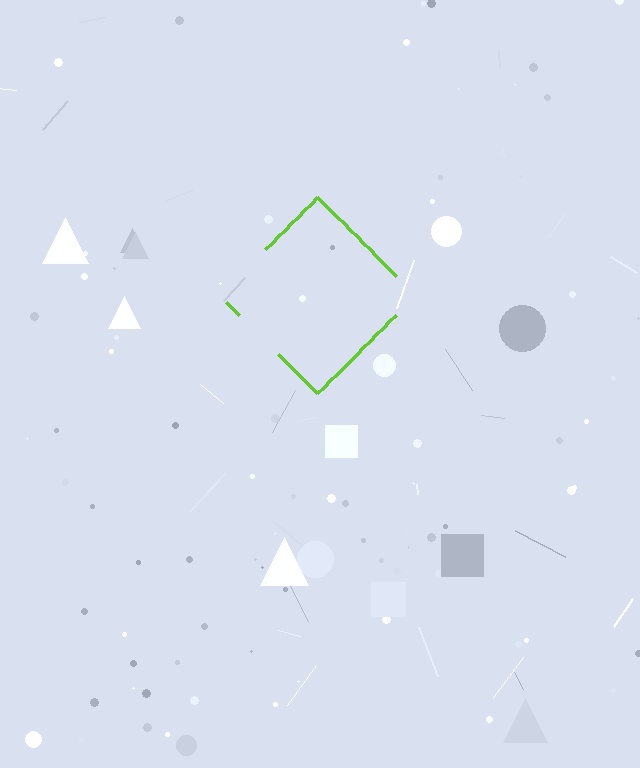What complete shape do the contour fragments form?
The contour fragments form a diamond.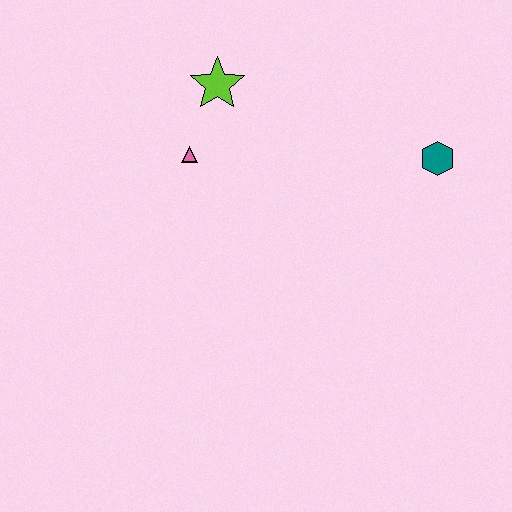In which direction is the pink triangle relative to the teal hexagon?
The pink triangle is to the left of the teal hexagon.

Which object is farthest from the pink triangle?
The teal hexagon is farthest from the pink triangle.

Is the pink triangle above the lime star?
No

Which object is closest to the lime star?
The pink triangle is closest to the lime star.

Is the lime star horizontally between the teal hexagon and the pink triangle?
Yes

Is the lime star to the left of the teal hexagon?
Yes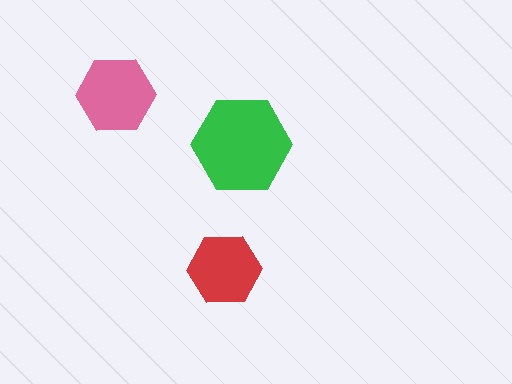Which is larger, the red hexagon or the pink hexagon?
The pink one.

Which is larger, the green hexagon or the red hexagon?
The green one.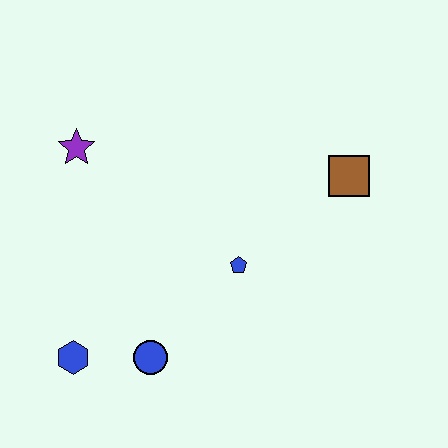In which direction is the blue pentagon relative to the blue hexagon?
The blue pentagon is to the right of the blue hexagon.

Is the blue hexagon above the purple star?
No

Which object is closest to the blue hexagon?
The blue circle is closest to the blue hexagon.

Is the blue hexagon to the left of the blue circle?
Yes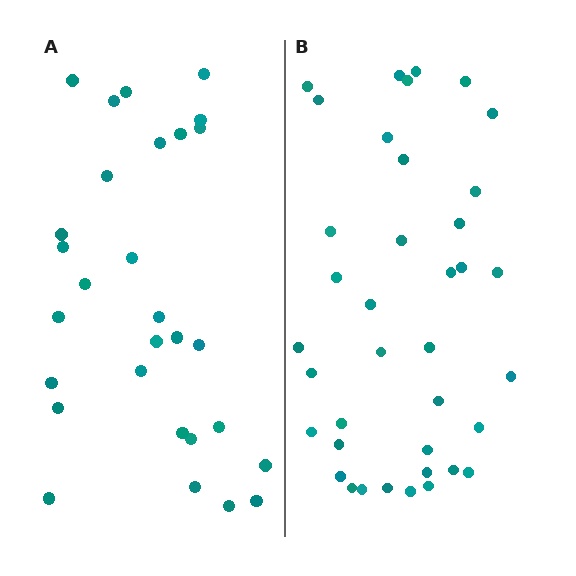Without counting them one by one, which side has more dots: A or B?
Region B (the right region) has more dots.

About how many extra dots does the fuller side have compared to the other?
Region B has roughly 8 or so more dots than region A.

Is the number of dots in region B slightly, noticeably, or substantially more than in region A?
Region B has noticeably more, but not dramatically so. The ratio is roughly 1.3 to 1.